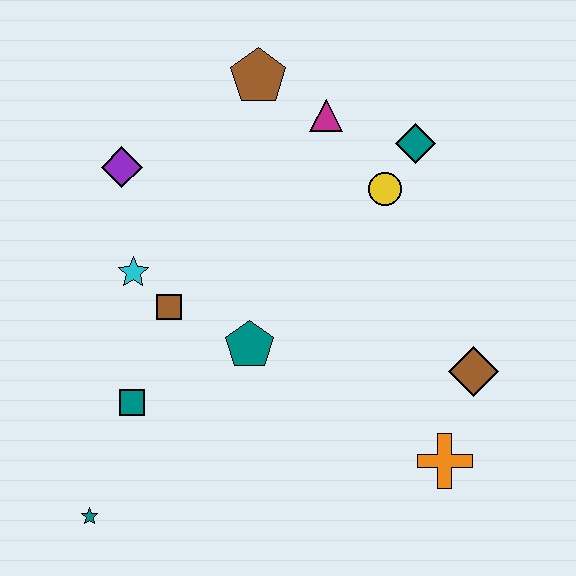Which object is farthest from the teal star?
The teal diamond is farthest from the teal star.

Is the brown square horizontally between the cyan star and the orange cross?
Yes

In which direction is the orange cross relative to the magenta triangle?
The orange cross is below the magenta triangle.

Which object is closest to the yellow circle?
The teal diamond is closest to the yellow circle.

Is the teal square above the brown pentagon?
No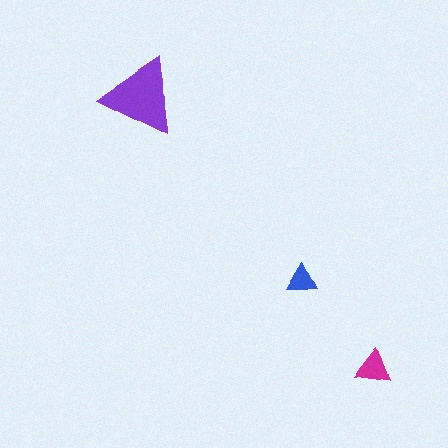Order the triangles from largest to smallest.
the purple one, the magenta one, the blue one.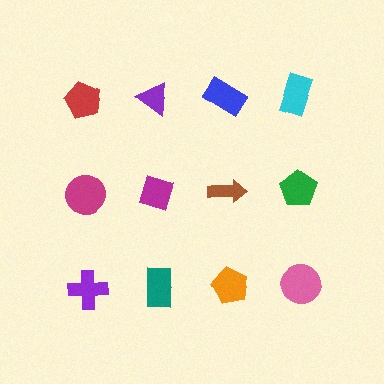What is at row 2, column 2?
A magenta diamond.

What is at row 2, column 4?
A green pentagon.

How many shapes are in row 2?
4 shapes.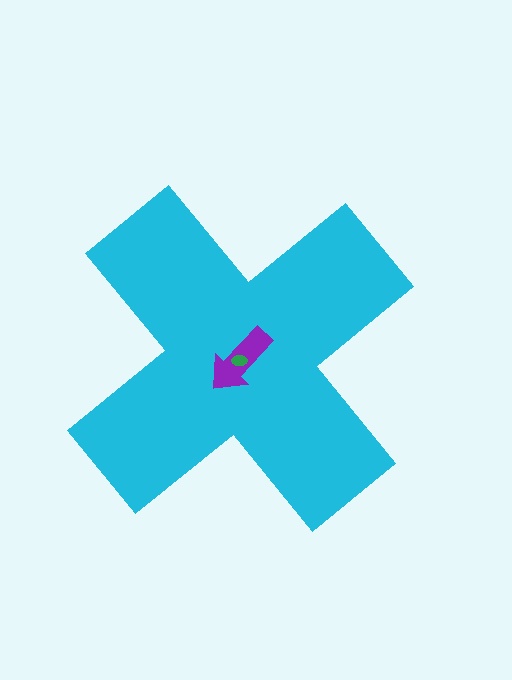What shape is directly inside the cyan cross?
The purple arrow.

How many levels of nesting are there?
3.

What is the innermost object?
The green ellipse.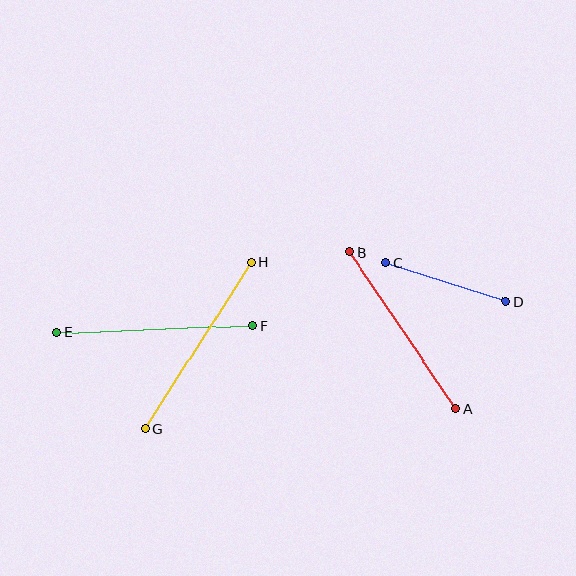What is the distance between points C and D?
The distance is approximately 126 pixels.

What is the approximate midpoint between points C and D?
The midpoint is at approximately (446, 282) pixels.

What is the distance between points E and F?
The distance is approximately 196 pixels.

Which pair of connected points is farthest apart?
Points G and H are farthest apart.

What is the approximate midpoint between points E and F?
The midpoint is at approximately (154, 329) pixels.